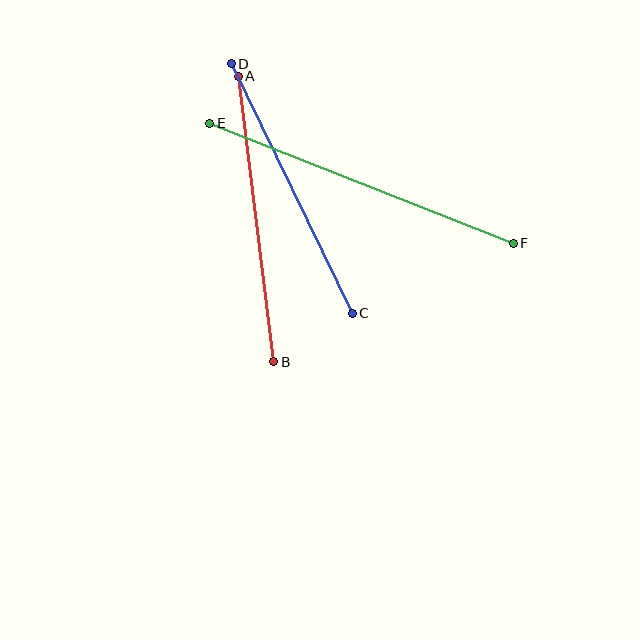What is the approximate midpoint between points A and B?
The midpoint is at approximately (256, 219) pixels.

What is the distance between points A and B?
The distance is approximately 288 pixels.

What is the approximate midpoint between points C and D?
The midpoint is at approximately (292, 188) pixels.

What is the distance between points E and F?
The distance is approximately 326 pixels.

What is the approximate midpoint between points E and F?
The midpoint is at approximately (361, 183) pixels.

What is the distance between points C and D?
The distance is approximately 277 pixels.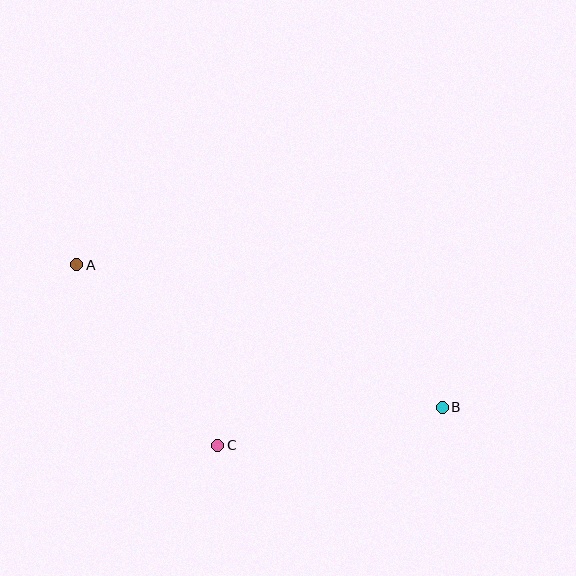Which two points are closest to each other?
Points B and C are closest to each other.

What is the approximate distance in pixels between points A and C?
The distance between A and C is approximately 229 pixels.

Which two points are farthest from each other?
Points A and B are farthest from each other.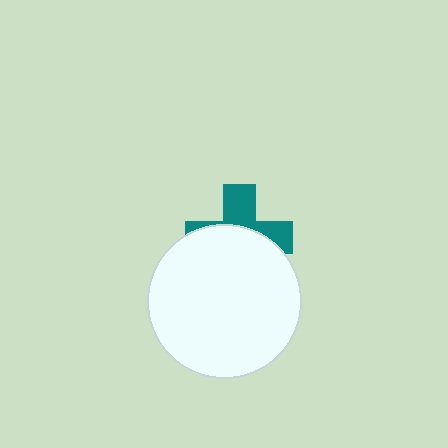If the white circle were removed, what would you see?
You would see the complete teal cross.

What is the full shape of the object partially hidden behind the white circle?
The partially hidden object is a teal cross.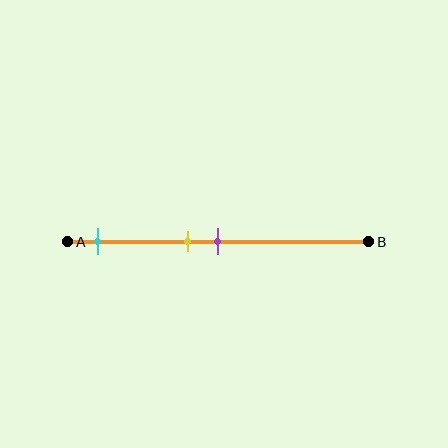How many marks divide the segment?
There are 3 marks dividing the segment.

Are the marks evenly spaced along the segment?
No, the marks are not evenly spaced.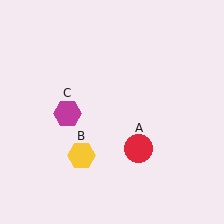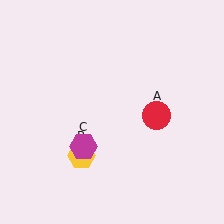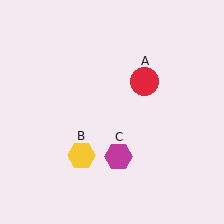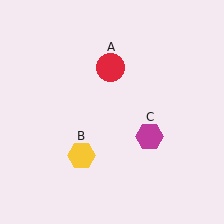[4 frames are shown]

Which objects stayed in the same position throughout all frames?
Yellow hexagon (object B) remained stationary.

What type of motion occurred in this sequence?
The red circle (object A), magenta hexagon (object C) rotated counterclockwise around the center of the scene.